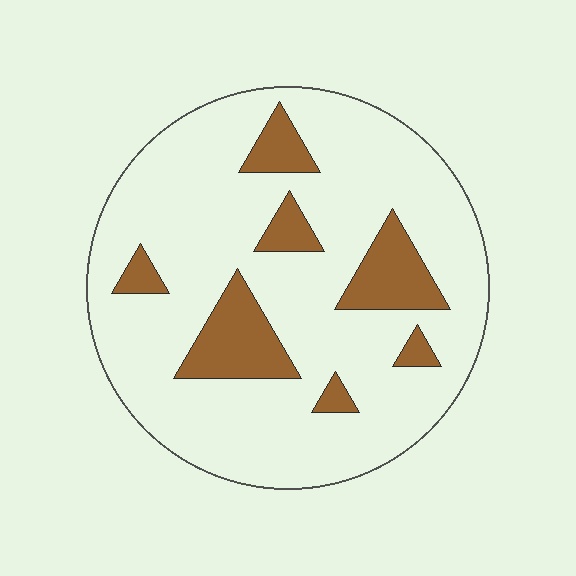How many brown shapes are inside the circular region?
7.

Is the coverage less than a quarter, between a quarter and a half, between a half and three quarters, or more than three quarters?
Less than a quarter.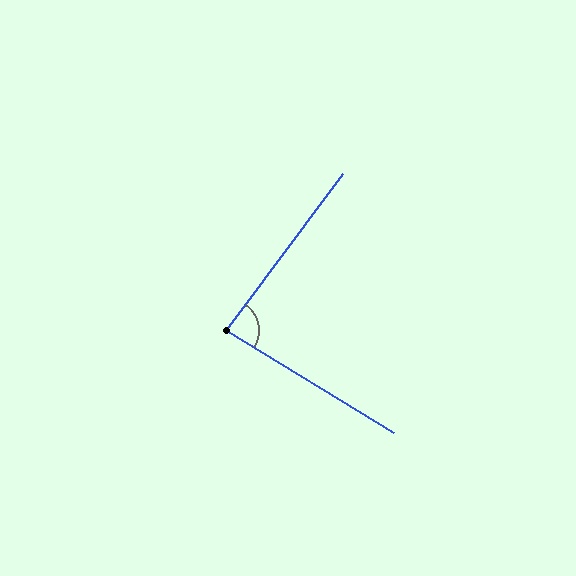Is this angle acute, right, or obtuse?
It is approximately a right angle.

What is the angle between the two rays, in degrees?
Approximately 85 degrees.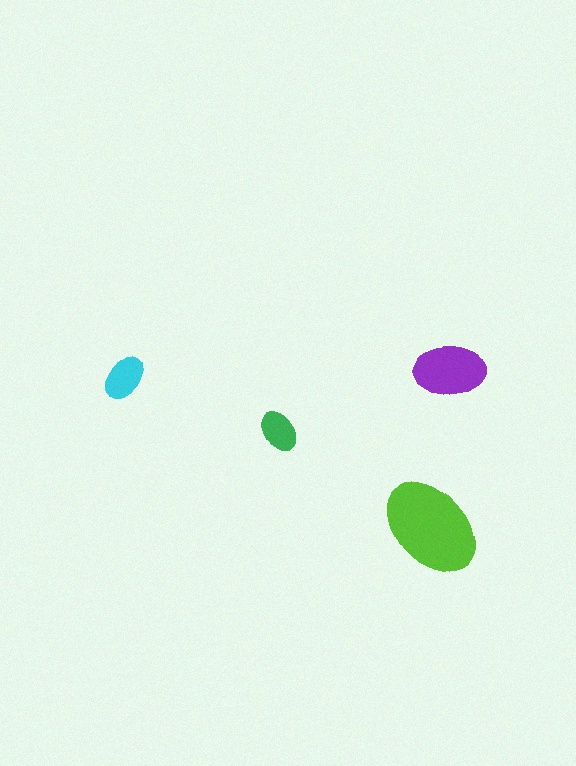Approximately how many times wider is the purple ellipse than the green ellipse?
About 1.5 times wider.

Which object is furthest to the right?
The purple ellipse is rightmost.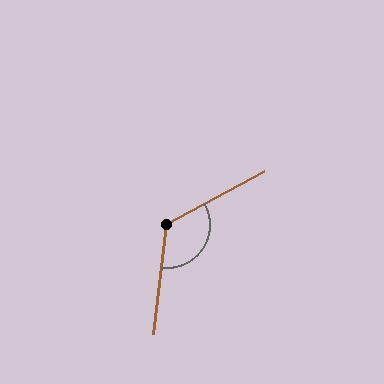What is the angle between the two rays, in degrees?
Approximately 126 degrees.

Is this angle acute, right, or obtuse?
It is obtuse.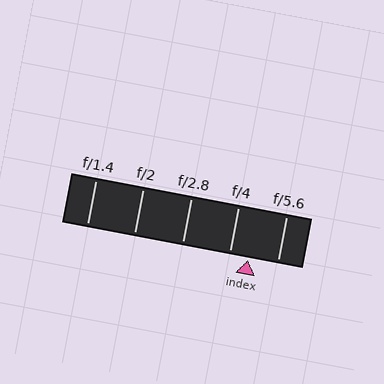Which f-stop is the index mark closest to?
The index mark is closest to f/4.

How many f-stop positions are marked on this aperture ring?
There are 5 f-stop positions marked.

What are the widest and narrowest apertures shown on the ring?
The widest aperture shown is f/1.4 and the narrowest is f/5.6.